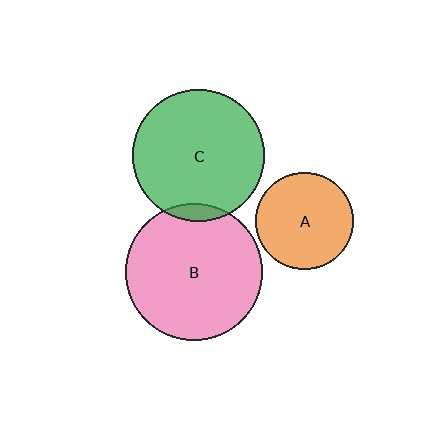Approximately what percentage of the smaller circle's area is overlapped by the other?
Approximately 5%.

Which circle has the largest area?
Circle B (pink).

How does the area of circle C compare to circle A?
Approximately 1.8 times.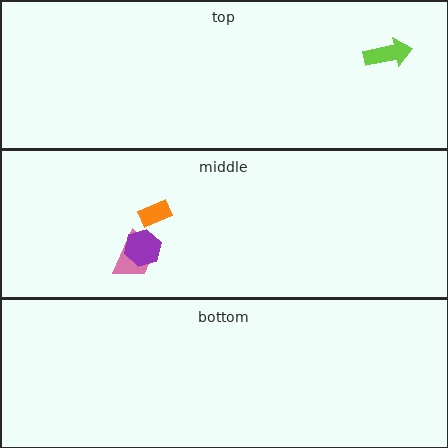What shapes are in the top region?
The lime arrow.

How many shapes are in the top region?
1.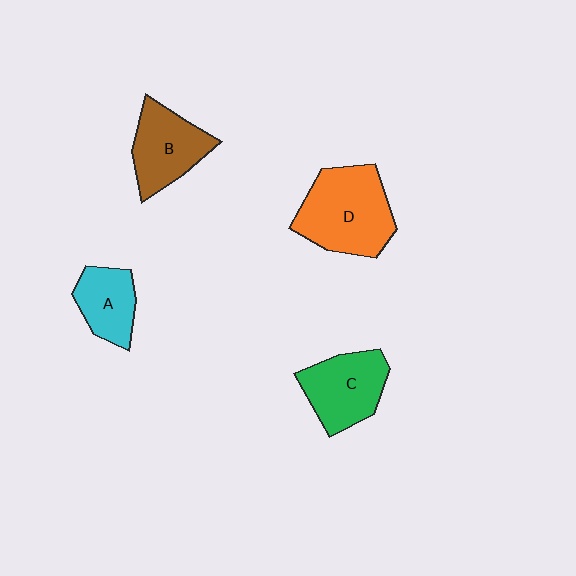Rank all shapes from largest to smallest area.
From largest to smallest: D (orange), C (green), B (brown), A (cyan).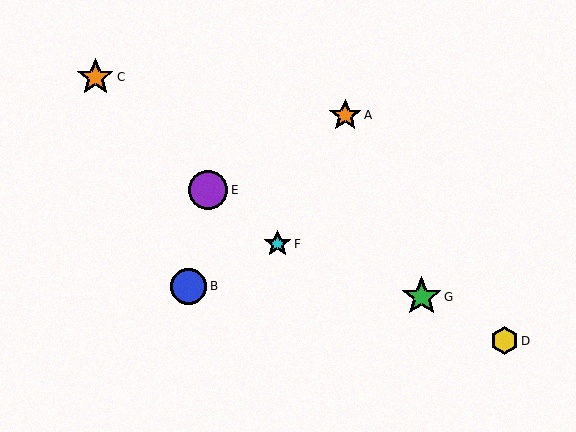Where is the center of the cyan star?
The center of the cyan star is at (277, 244).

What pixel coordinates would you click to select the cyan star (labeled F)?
Click at (277, 244) to select the cyan star F.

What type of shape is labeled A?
Shape A is an orange star.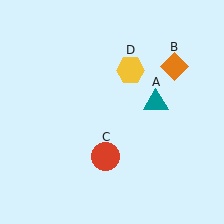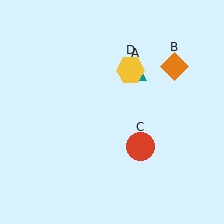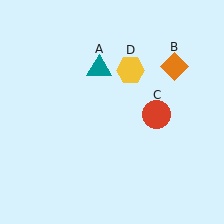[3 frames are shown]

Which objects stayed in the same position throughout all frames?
Orange diamond (object B) and yellow hexagon (object D) remained stationary.